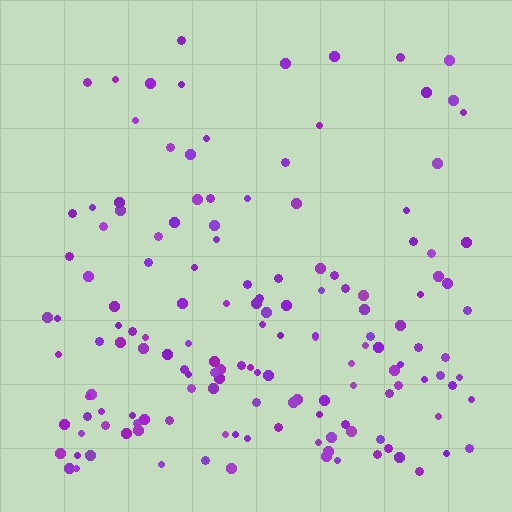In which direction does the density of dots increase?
From top to bottom, with the bottom side densest.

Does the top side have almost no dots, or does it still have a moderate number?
Still a moderate number, just noticeably fewer than the bottom.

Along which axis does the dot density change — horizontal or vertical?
Vertical.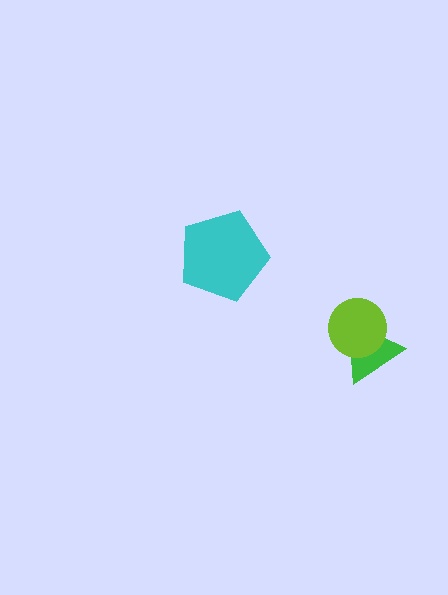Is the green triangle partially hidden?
Yes, it is partially covered by another shape.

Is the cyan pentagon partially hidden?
No, no other shape covers it.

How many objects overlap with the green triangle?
1 object overlaps with the green triangle.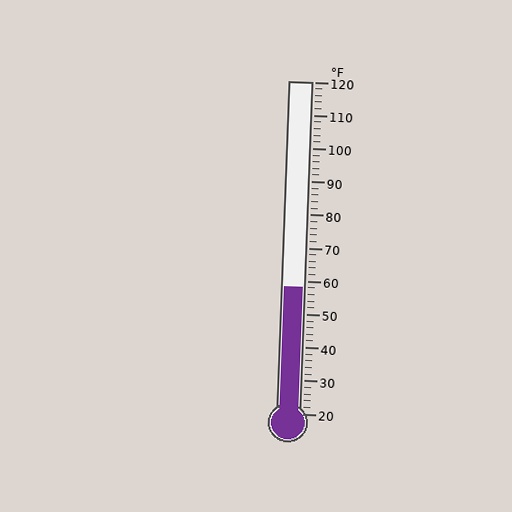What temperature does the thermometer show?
The thermometer shows approximately 58°F.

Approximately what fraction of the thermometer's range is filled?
The thermometer is filled to approximately 40% of its range.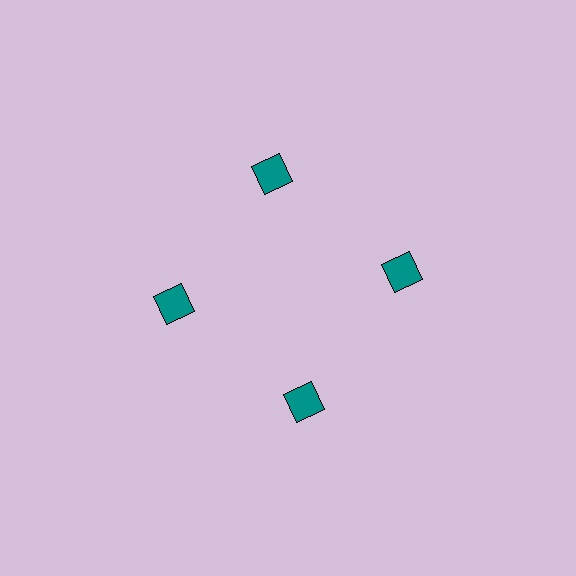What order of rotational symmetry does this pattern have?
This pattern has 4-fold rotational symmetry.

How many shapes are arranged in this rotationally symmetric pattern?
There are 4 shapes, arranged in 4 groups of 1.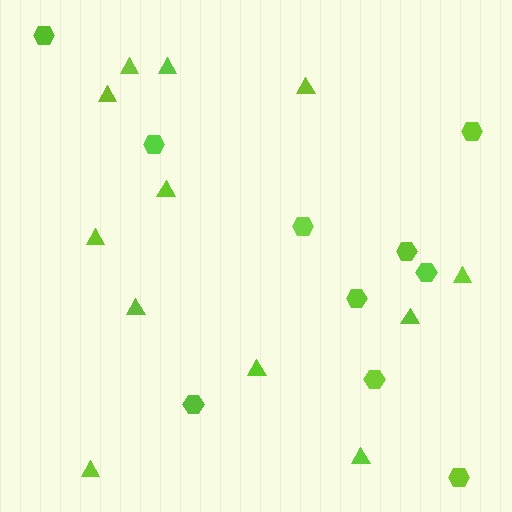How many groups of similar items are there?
There are 2 groups: one group of hexagons (10) and one group of triangles (12).